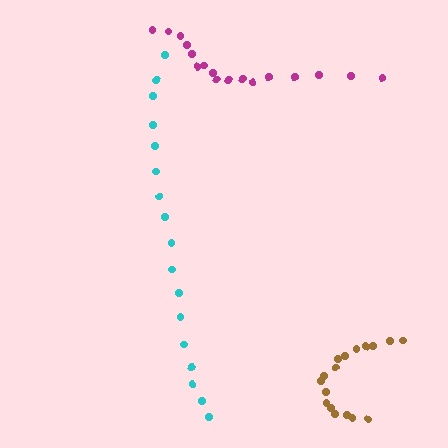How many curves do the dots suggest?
There are 3 distinct paths.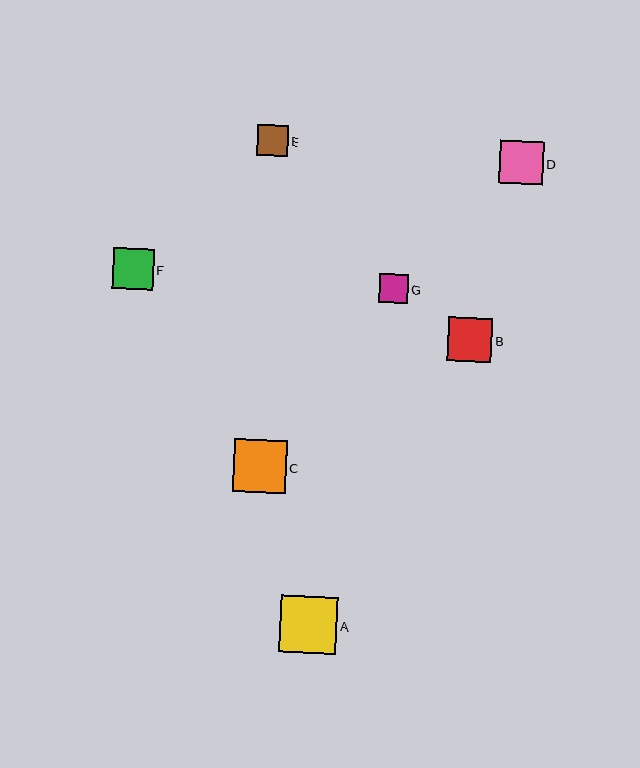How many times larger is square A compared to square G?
Square A is approximately 2.0 times the size of square G.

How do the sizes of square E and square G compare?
Square E and square G are approximately the same size.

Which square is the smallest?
Square G is the smallest with a size of approximately 28 pixels.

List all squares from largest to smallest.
From largest to smallest: A, C, B, D, F, E, G.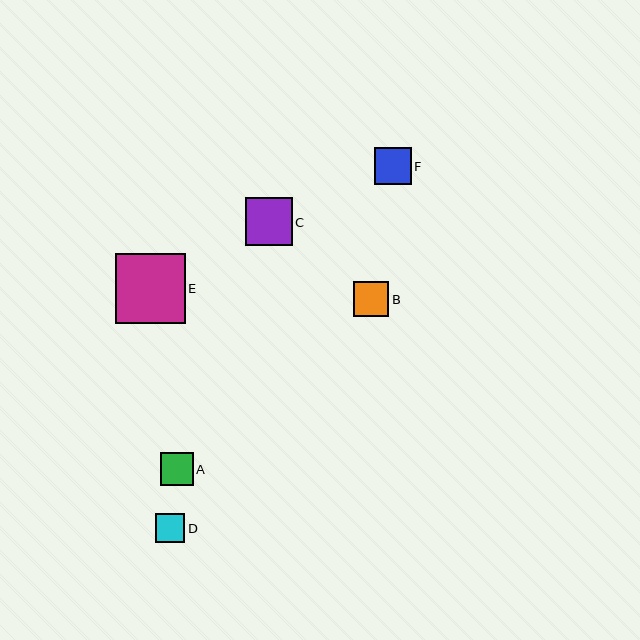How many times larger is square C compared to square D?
Square C is approximately 1.6 times the size of square D.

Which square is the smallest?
Square D is the smallest with a size of approximately 30 pixels.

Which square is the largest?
Square E is the largest with a size of approximately 70 pixels.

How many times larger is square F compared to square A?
Square F is approximately 1.1 times the size of square A.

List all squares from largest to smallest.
From largest to smallest: E, C, F, B, A, D.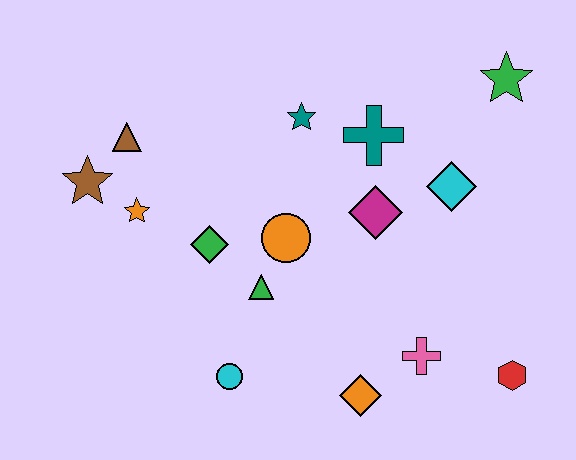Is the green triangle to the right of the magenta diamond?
No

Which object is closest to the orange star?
The brown star is closest to the orange star.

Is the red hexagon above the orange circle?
No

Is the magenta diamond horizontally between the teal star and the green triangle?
No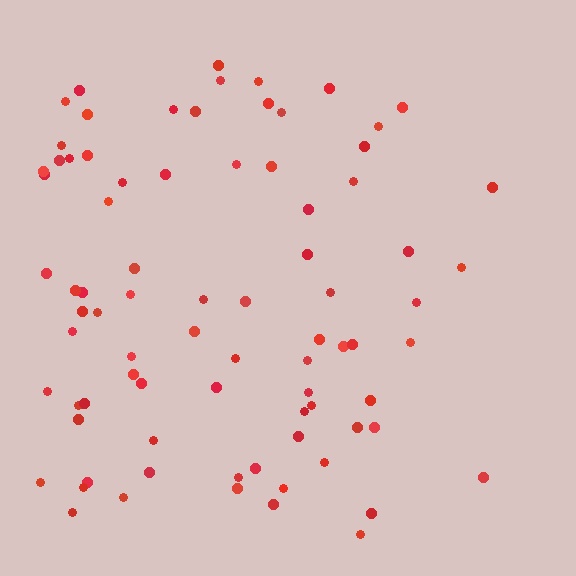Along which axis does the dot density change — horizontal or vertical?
Horizontal.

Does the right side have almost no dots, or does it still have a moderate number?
Still a moderate number, just noticeably fewer than the left.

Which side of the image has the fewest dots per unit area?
The right.